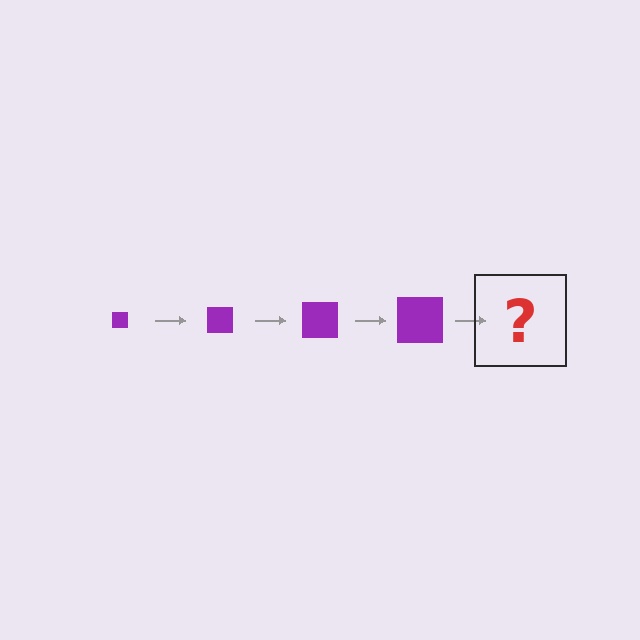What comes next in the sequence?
The next element should be a purple square, larger than the previous one.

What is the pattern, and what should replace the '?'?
The pattern is that the square gets progressively larger each step. The '?' should be a purple square, larger than the previous one.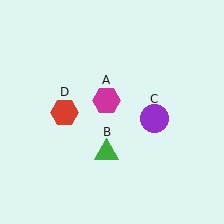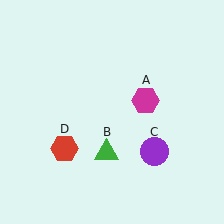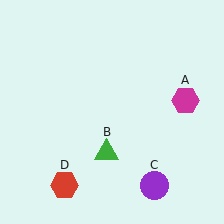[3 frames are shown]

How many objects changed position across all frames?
3 objects changed position: magenta hexagon (object A), purple circle (object C), red hexagon (object D).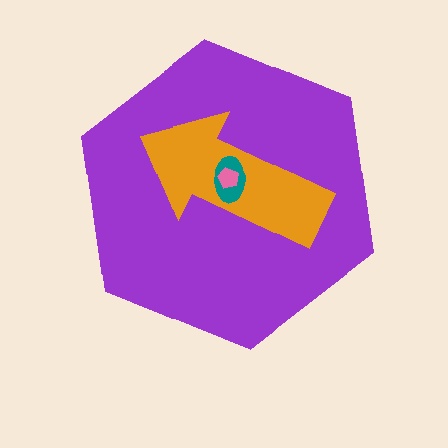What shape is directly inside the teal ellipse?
The pink pentagon.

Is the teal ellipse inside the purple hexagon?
Yes.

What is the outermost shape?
The purple hexagon.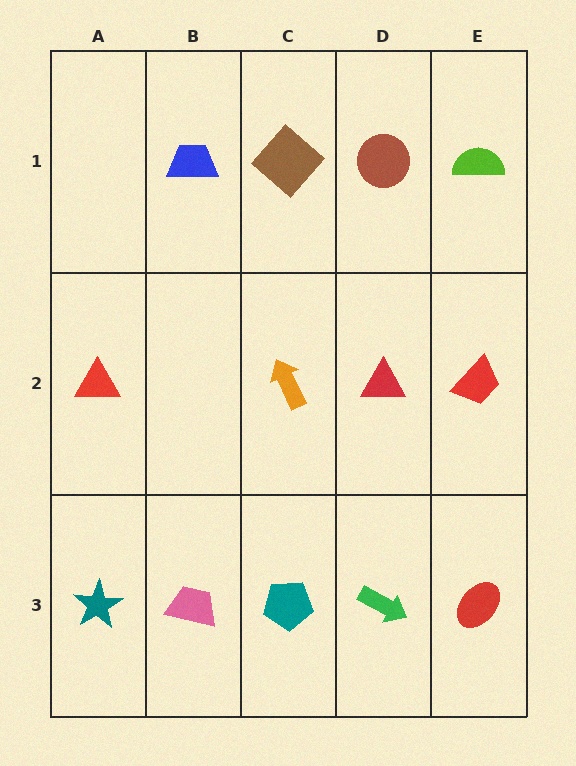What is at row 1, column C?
A brown diamond.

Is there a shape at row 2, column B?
No, that cell is empty.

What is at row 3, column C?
A teal pentagon.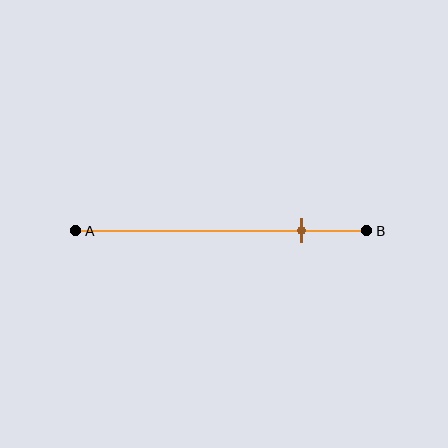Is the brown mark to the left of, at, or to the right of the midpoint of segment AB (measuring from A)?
The brown mark is to the right of the midpoint of segment AB.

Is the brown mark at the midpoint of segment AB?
No, the mark is at about 80% from A, not at the 50% midpoint.